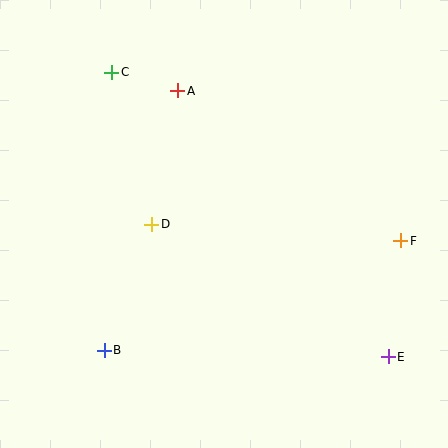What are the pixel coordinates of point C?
Point C is at (112, 72).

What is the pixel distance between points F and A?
The distance between F and A is 269 pixels.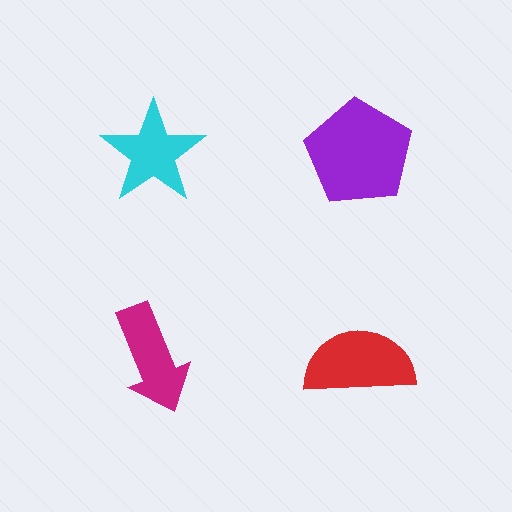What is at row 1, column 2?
A purple pentagon.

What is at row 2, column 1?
A magenta arrow.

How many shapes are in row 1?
2 shapes.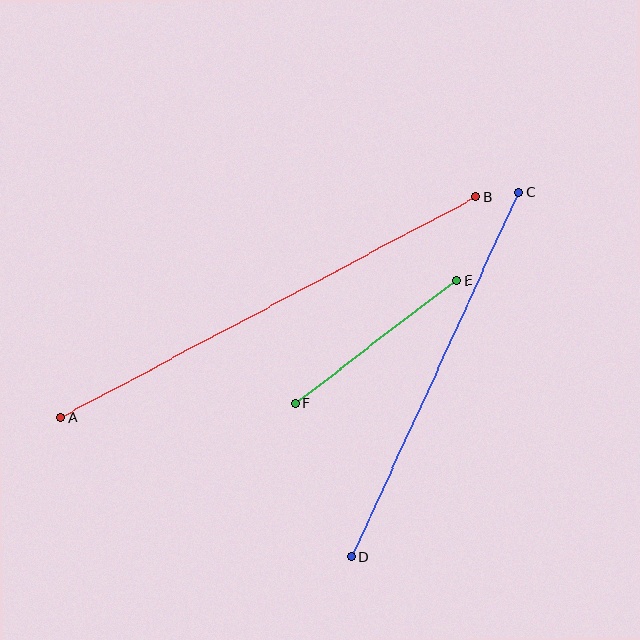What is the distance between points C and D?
The distance is approximately 401 pixels.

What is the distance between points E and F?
The distance is approximately 203 pixels.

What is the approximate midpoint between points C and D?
The midpoint is at approximately (435, 374) pixels.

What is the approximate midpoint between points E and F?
The midpoint is at approximately (376, 342) pixels.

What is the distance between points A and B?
The distance is approximately 470 pixels.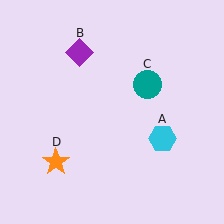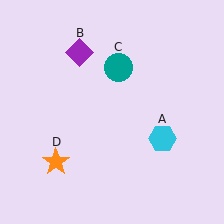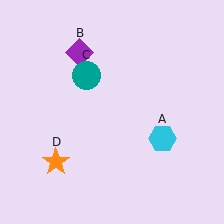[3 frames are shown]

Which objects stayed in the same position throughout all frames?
Cyan hexagon (object A) and purple diamond (object B) and orange star (object D) remained stationary.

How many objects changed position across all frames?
1 object changed position: teal circle (object C).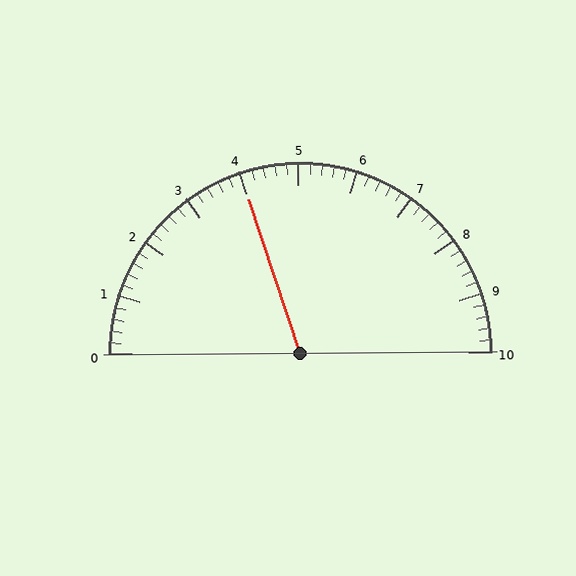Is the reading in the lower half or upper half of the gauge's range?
The reading is in the lower half of the range (0 to 10).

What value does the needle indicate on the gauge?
The needle indicates approximately 4.0.